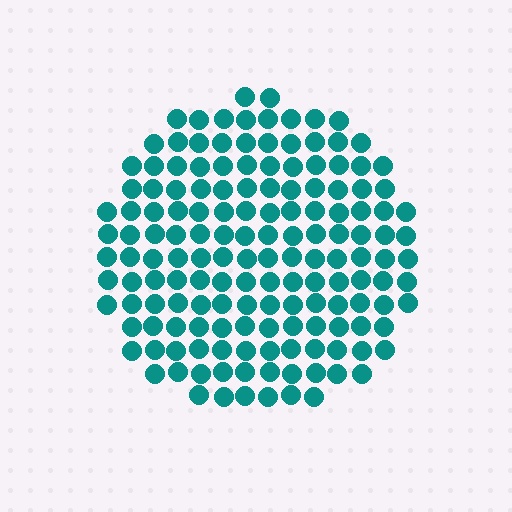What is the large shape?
The large shape is a circle.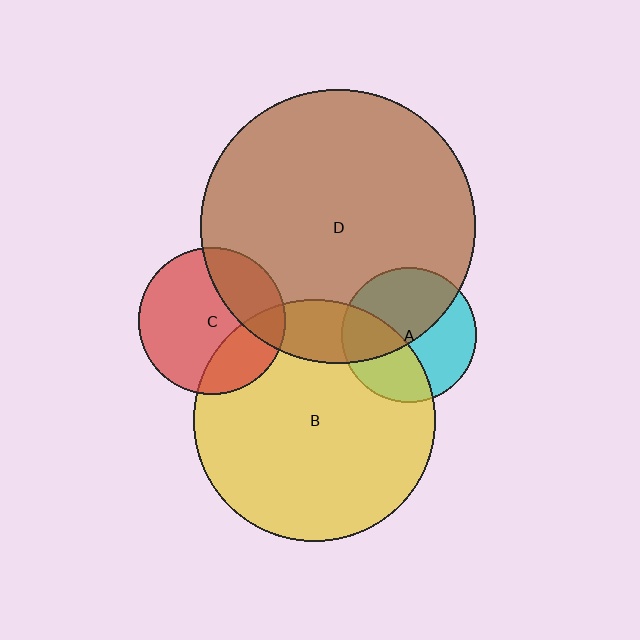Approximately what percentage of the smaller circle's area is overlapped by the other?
Approximately 50%.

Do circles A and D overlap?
Yes.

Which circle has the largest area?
Circle D (brown).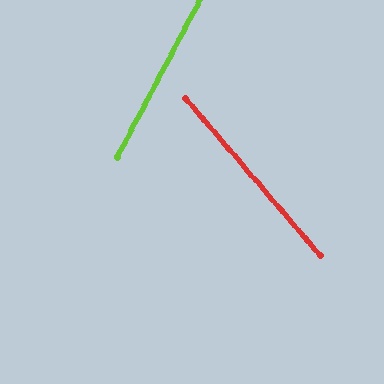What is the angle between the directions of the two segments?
Approximately 68 degrees.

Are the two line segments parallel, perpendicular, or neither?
Neither parallel nor perpendicular — they differ by about 68°.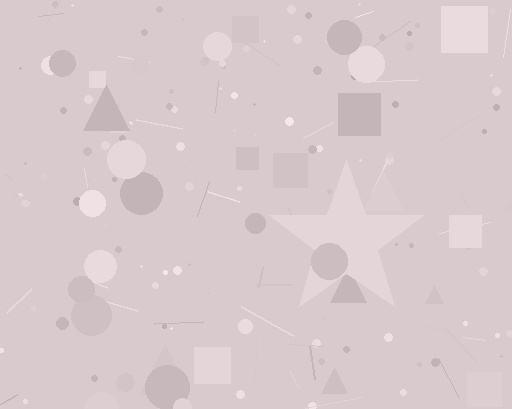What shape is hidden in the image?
A star is hidden in the image.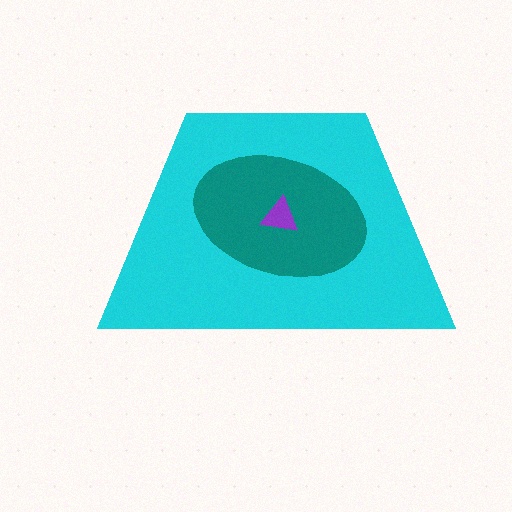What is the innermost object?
The purple triangle.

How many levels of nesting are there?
3.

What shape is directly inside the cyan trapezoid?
The teal ellipse.